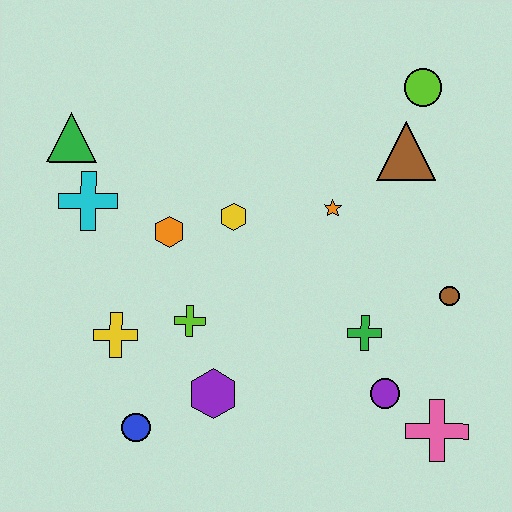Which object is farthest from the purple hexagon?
The lime circle is farthest from the purple hexagon.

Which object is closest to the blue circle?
The purple hexagon is closest to the blue circle.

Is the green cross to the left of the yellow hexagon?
No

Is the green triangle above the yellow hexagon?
Yes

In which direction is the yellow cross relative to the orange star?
The yellow cross is to the left of the orange star.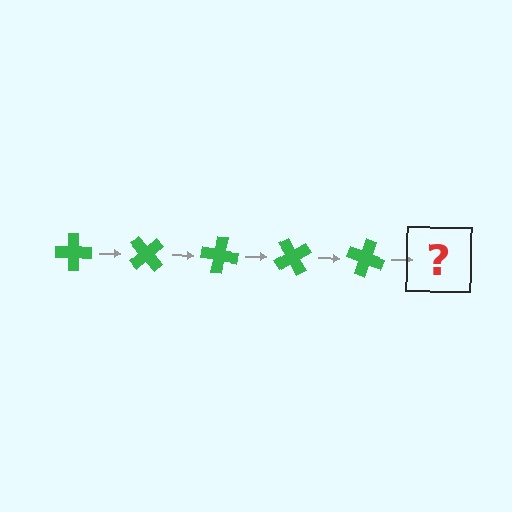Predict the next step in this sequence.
The next step is a green cross rotated 250 degrees.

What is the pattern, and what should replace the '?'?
The pattern is that the cross rotates 50 degrees each step. The '?' should be a green cross rotated 250 degrees.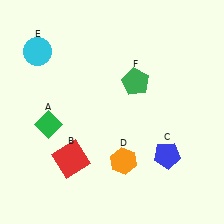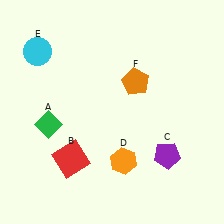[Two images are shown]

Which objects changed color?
C changed from blue to purple. F changed from green to orange.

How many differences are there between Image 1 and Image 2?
There are 2 differences between the two images.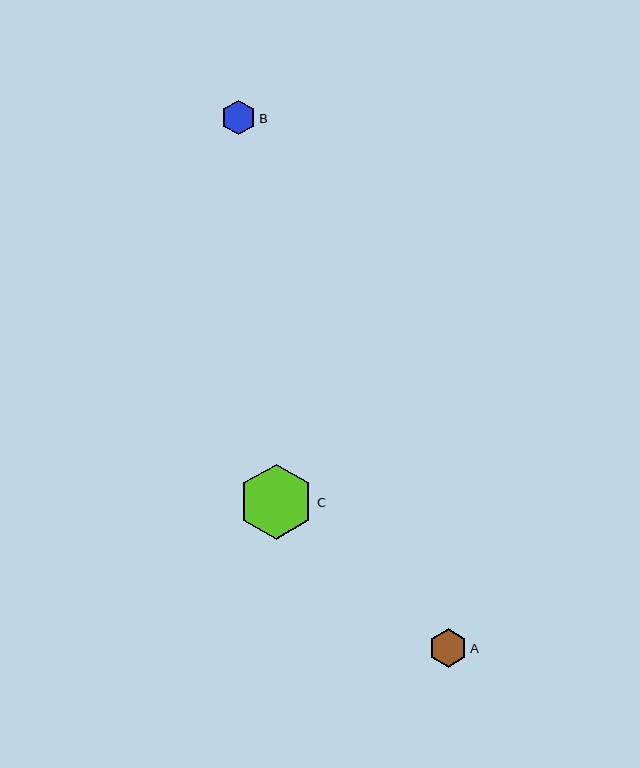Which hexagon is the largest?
Hexagon C is the largest with a size of approximately 75 pixels.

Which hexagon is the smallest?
Hexagon B is the smallest with a size of approximately 35 pixels.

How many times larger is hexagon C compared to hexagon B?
Hexagon C is approximately 2.2 times the size of hexagon B.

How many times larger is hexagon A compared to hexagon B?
Hexagon A is approximately 1.1 times the size of hexagon B.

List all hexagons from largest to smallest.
From largest to smallest: C, A, B.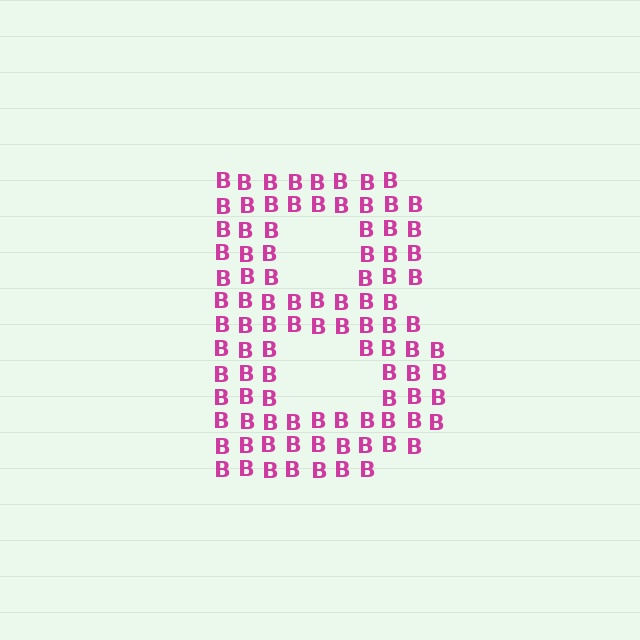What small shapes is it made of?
It is made of small letter B's.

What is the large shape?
The large shape is the letter B.